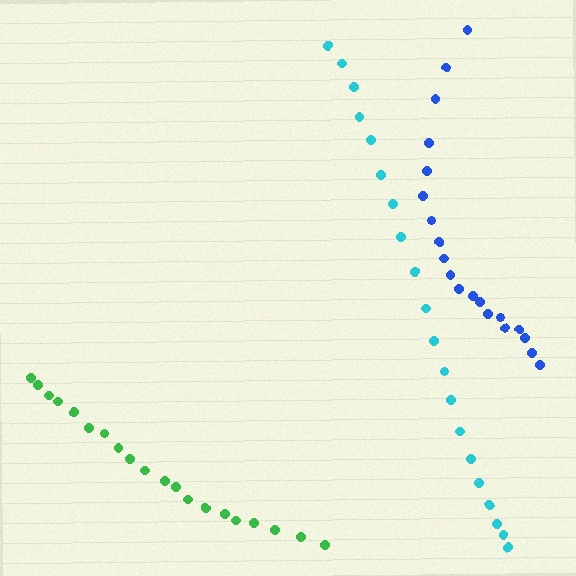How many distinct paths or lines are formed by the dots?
There are 3 distinct paths.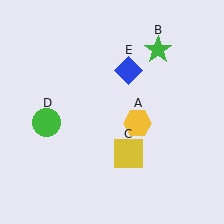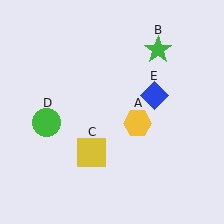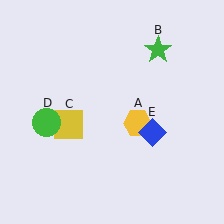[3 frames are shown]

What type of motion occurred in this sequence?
The yellow square (object C), blue diamond (object E) rotated clockwise around the center of the scene.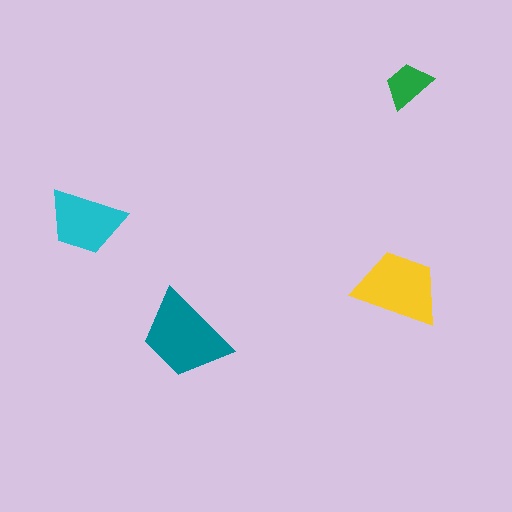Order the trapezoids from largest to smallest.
the teal one, the yellow one, the cyan one, the green one.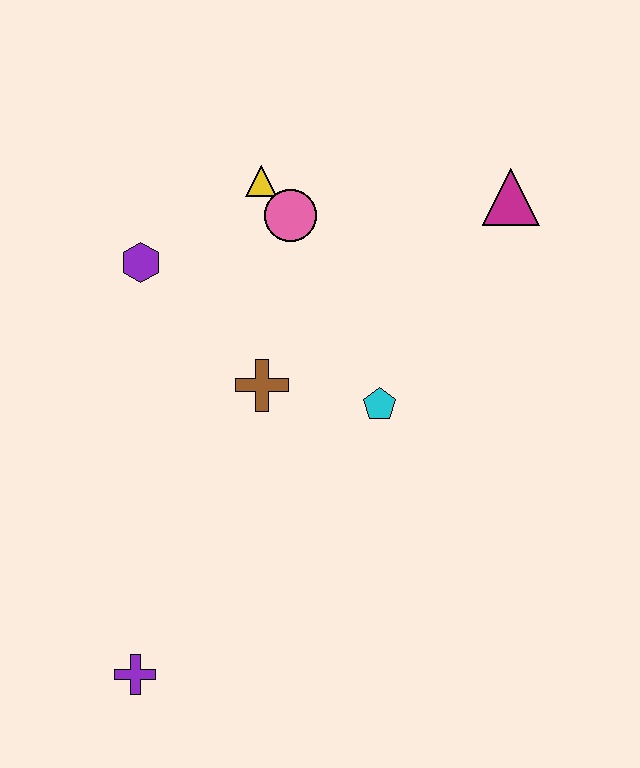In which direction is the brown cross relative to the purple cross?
The brown cross is above the purple cross.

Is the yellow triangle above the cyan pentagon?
Yes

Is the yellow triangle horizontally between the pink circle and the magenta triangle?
No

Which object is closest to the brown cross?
The cyan pentagon is closest to the brown cross.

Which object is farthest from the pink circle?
The purple cross is farthest from the pink circle.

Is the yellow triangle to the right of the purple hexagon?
Yes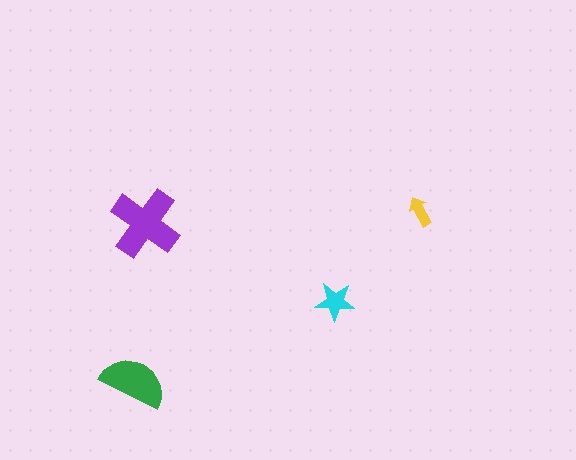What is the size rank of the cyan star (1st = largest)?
3rd.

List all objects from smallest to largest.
The yellow arrow, the cyan star, the green semicircle, the purple cross.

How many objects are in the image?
There are 4 objects in the image.